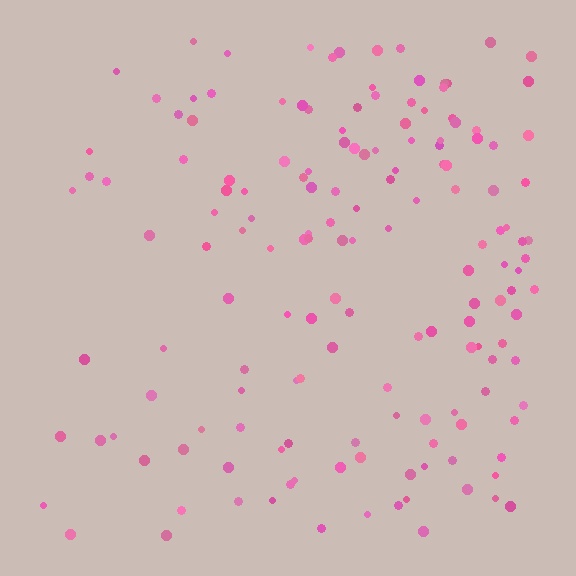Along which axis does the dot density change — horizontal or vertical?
Horizontal.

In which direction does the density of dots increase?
From left to right, with the right side densest.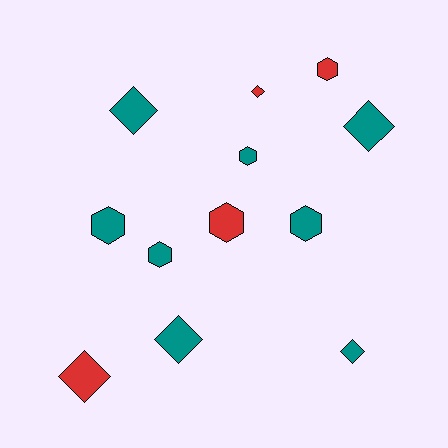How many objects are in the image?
There are 12 objects.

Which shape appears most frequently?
Hexagon, with 6 objects.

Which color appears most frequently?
Teal, with 8 objects.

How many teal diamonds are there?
There are 4 teal diamonds.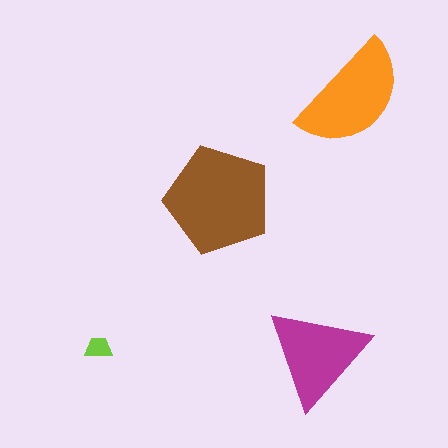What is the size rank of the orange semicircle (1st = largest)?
2nd.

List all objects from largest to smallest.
The brown pentagon, the orange semicircle, the magenta triangle, the lime trapezoid.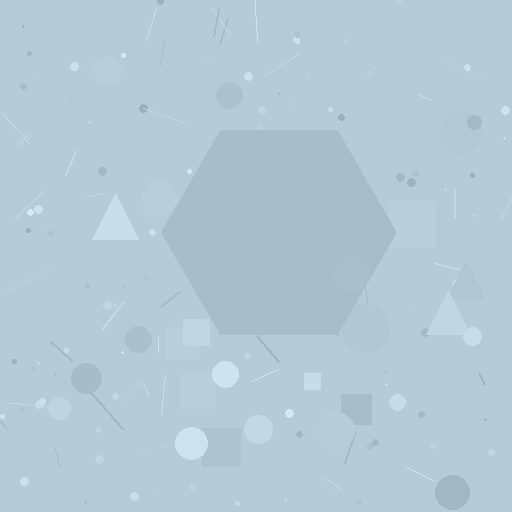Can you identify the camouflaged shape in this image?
The camouflaged shape is a hexagon.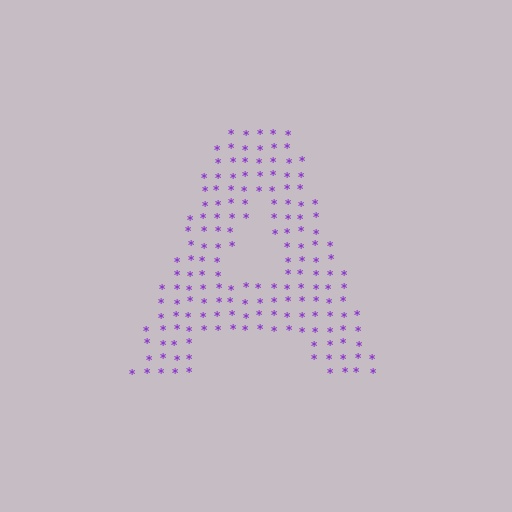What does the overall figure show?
The overall figure shows the letter A.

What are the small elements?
The small elements are asterisks.